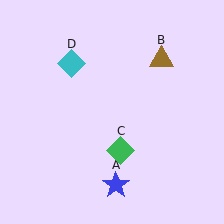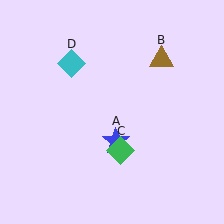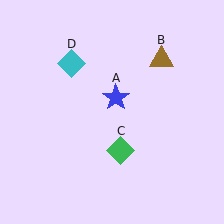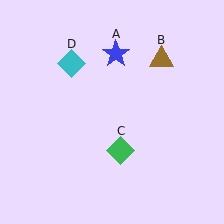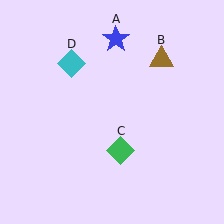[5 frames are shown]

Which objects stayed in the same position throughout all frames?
Brown triangle (object B) and green diamond (object C) and cyan diamond (object D) remained stationary.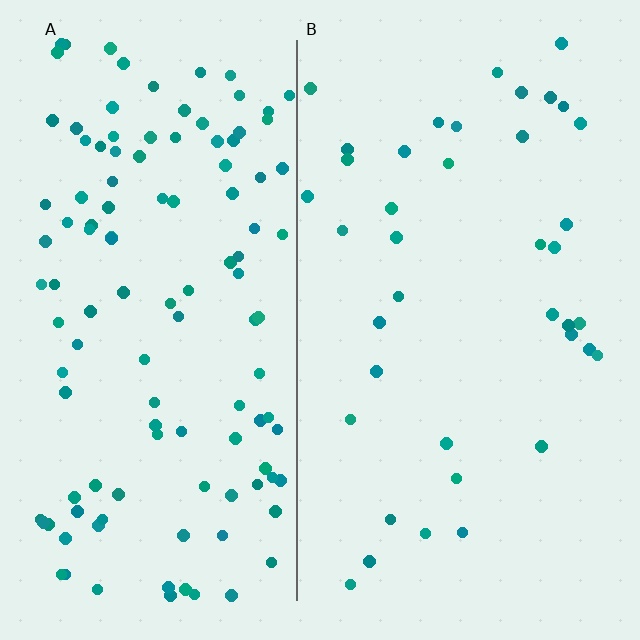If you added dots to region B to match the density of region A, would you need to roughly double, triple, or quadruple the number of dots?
Approximately triple.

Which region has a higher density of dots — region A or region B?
A (the left).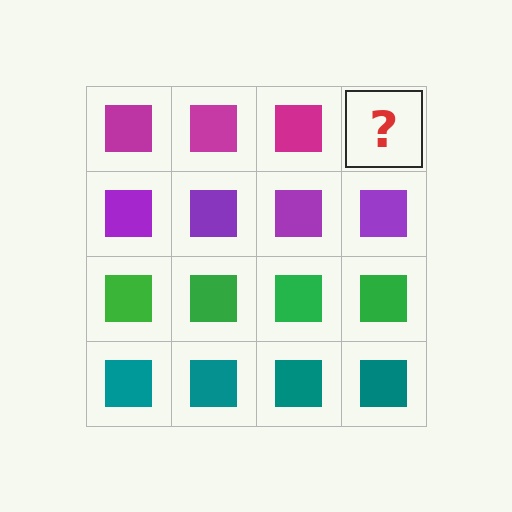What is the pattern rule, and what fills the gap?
The rule is that each row has a consistent color. The gap should be filled with a magenta square.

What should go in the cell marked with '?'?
The missing cell should contain a magenta square.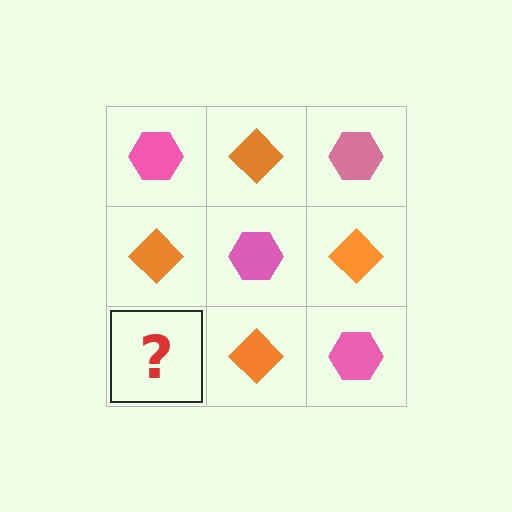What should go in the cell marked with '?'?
The missing cell should contain a pink hexagon.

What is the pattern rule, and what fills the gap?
The rule is that it alternates pink hexagon and orange diamond in a checkerboard pattern. The gap should be filled with a pink hexagon.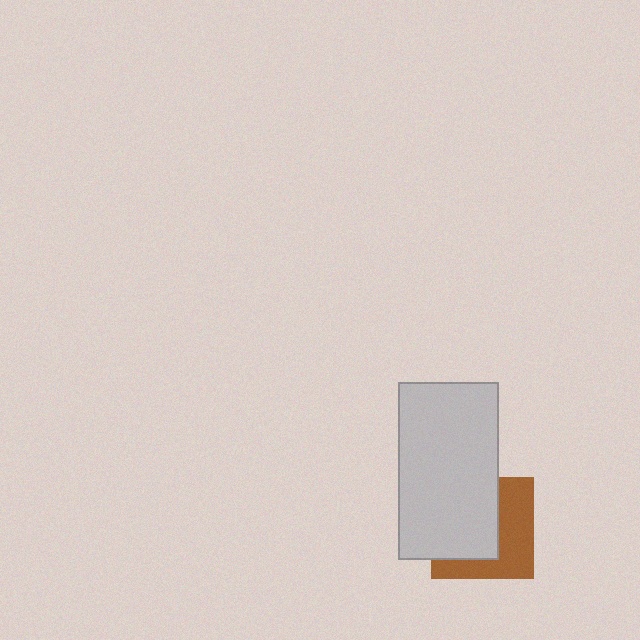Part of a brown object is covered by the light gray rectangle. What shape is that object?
It is a square.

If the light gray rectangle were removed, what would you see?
You would see the complete brown square.